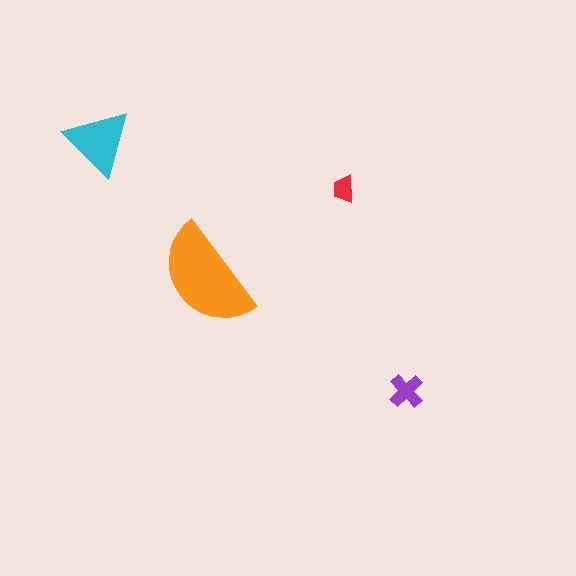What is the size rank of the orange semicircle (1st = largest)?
1st.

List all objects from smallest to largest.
The red trapezoid, the purple cross, the cyan triangle, the orange semicircle.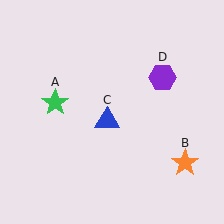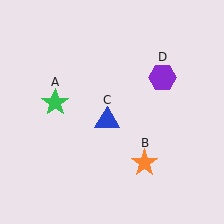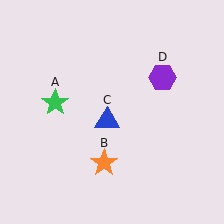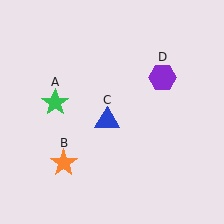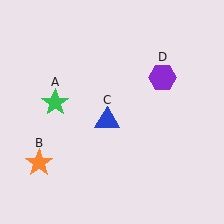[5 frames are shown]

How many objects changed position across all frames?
1 object changed position: orange star (object B).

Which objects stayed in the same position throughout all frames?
Green star (object A) and blue triangle (object C) and purple hexagon (object D) remained stationary.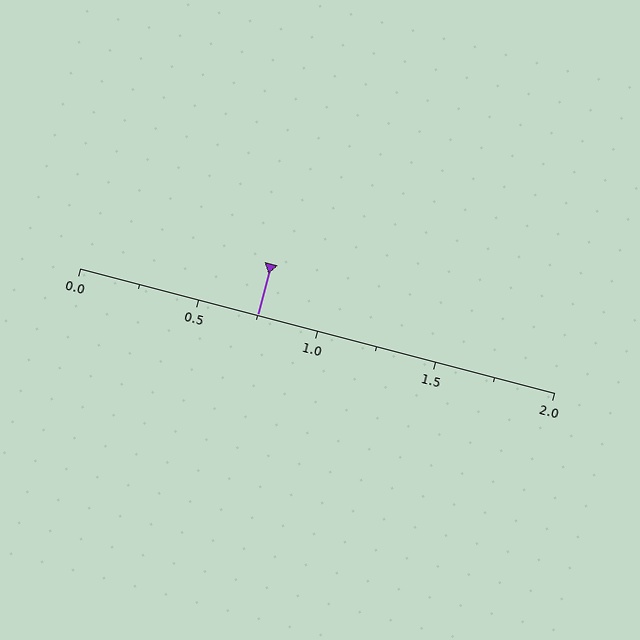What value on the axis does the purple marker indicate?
The marker indicates approximately 0.75.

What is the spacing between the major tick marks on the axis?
The major ticks are spaced 0.5 apart.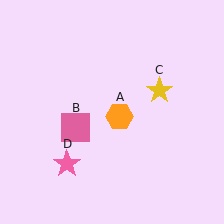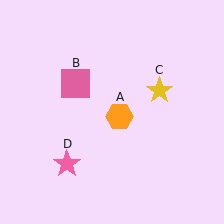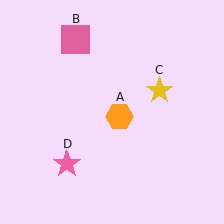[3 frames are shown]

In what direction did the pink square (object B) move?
The pink square (object B) moved up.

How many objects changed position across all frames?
1 object changed position: pink square (object B).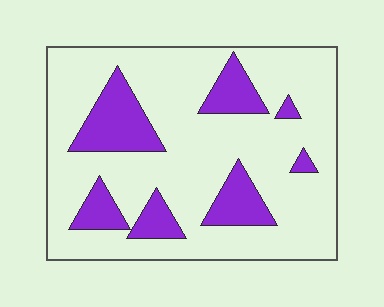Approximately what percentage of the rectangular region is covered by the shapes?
Approximately 20%.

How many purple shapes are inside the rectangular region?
7.